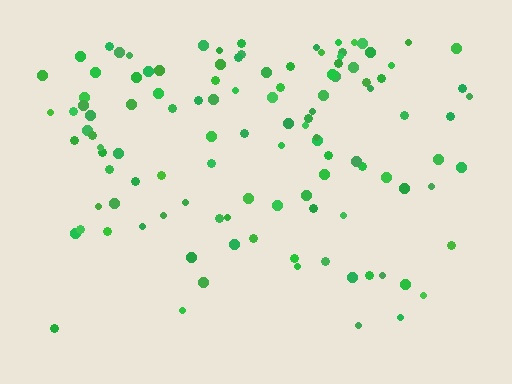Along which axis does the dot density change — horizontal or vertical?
Vertical.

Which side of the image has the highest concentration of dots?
The top.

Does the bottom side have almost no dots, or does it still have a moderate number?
Still a moderate number, just noticeably fewer than the top.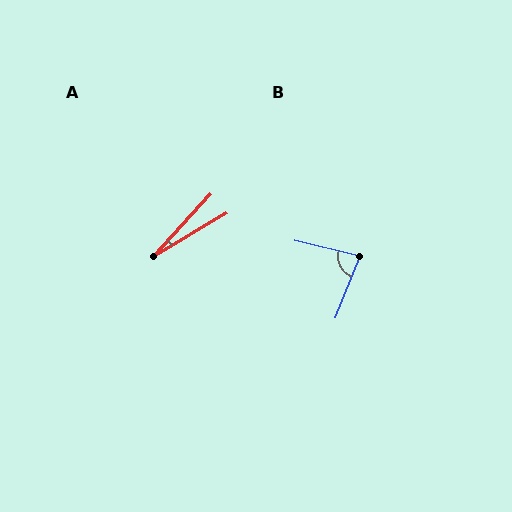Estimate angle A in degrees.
Approximately 17 degrees.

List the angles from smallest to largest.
A (17°), B (82°).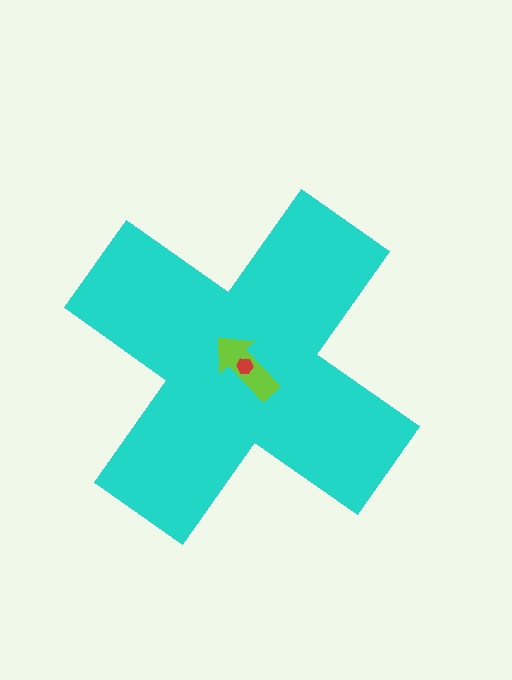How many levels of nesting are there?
3.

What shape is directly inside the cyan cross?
The lime arrow.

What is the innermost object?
The red hexagon.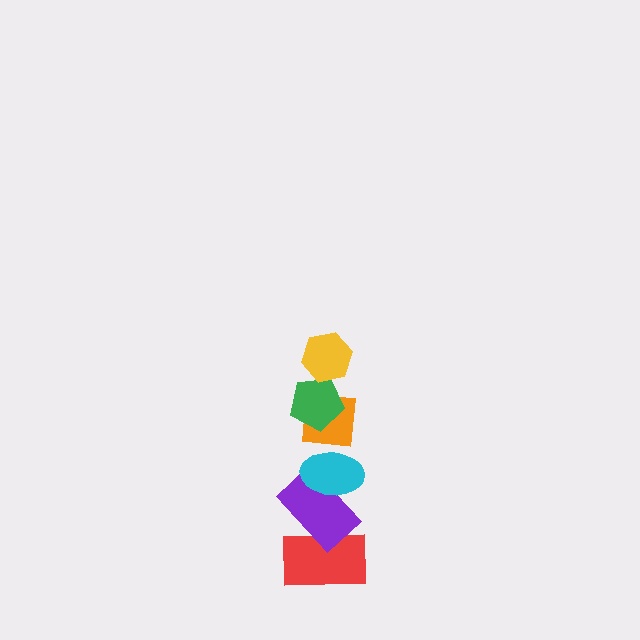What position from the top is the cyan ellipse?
The cyan ellipse is 4th from the top.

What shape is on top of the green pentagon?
The yellow hexagon is on top of the green pentagon.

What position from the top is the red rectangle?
The red rectangle is 6th from the top.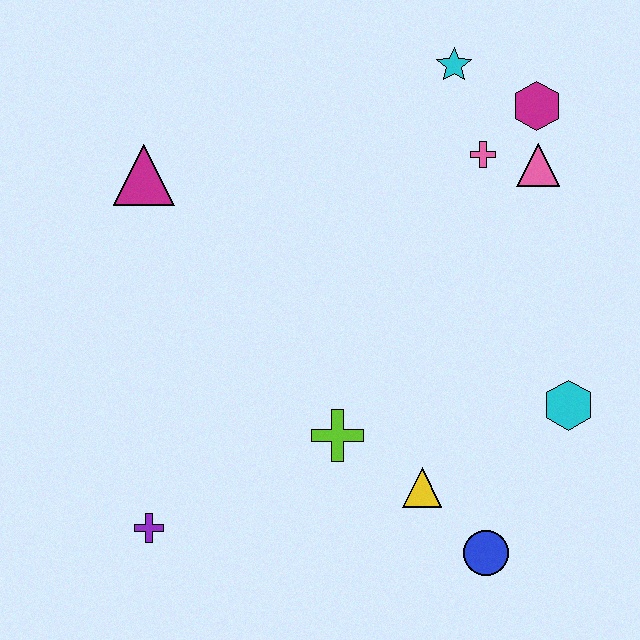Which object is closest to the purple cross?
The lime cross is closest to the purple cross.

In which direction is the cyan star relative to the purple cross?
The cyan star is above the purple cross.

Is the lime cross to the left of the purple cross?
No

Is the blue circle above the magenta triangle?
No